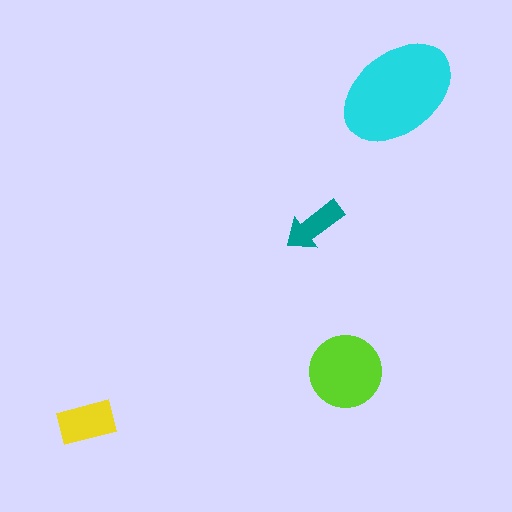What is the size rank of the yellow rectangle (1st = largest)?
3rd.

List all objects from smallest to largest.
The teal arrow, the yellow rectangle, the lime circle, the cyan ellipse.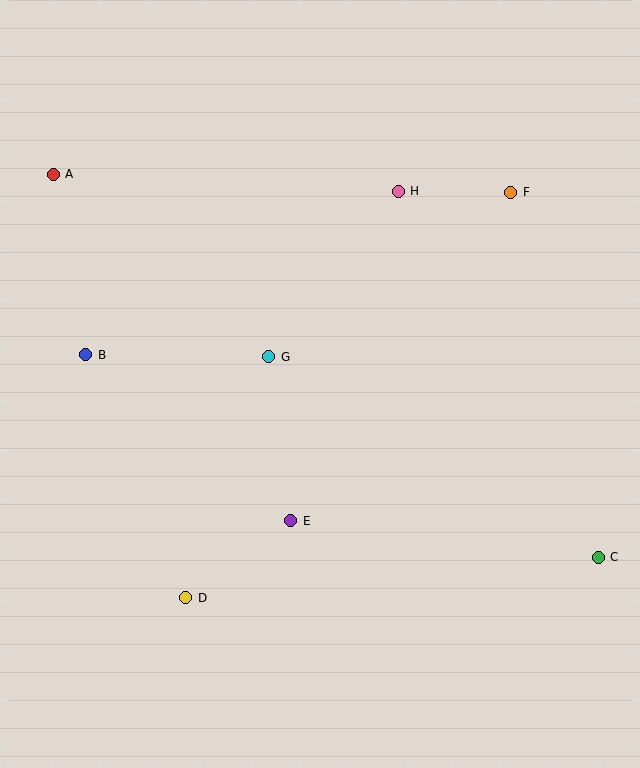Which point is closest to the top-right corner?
Point F is closest to the top-right corner.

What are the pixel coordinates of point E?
Point E is at (291, 521).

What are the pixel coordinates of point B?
Point B is at (86, 355).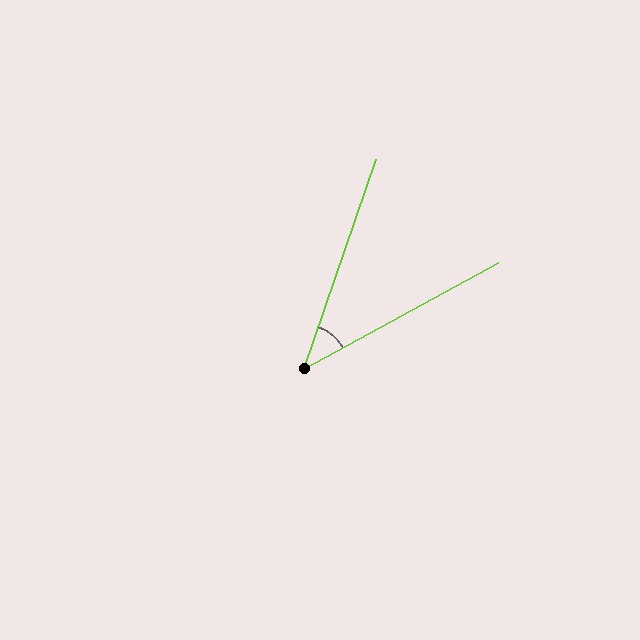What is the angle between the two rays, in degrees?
Approximately 42 degrees.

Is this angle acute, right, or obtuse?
It is acute.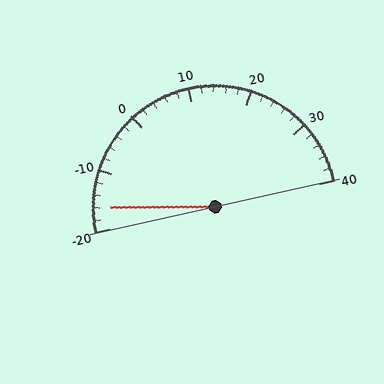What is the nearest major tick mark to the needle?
The nearest major tick mark is -20.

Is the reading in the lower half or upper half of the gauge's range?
The reading is in the lower half of the range (-20 to 40).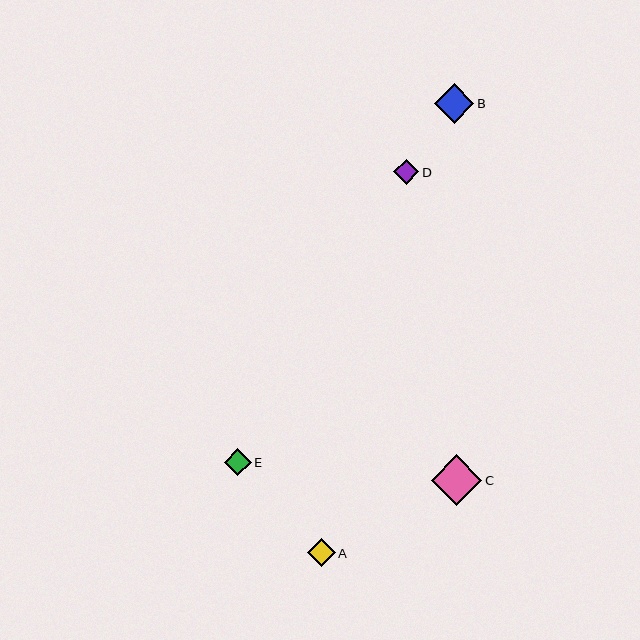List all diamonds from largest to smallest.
From largest to smallest: C, B, A, E, D.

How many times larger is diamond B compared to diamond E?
Diamond B is approximately 1.5 times the size of diamond E.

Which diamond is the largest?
Diamond C is the largest with a size of approximately 51 pixels.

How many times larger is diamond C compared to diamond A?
Diamond C is approximately 1.8 times the size of diamond A.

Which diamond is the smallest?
Diamond D is the smallest with a size of approximately 25 pixels.